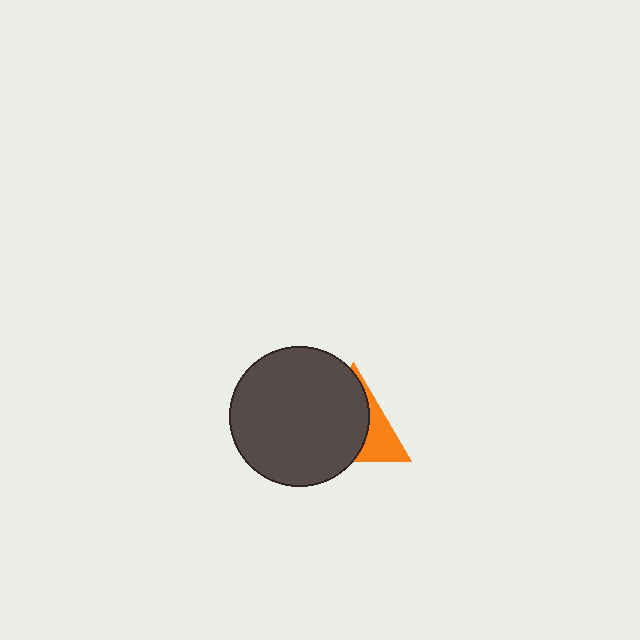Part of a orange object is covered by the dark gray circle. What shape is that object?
It is a triangle.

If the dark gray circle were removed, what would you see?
You would see the complete orange triangle.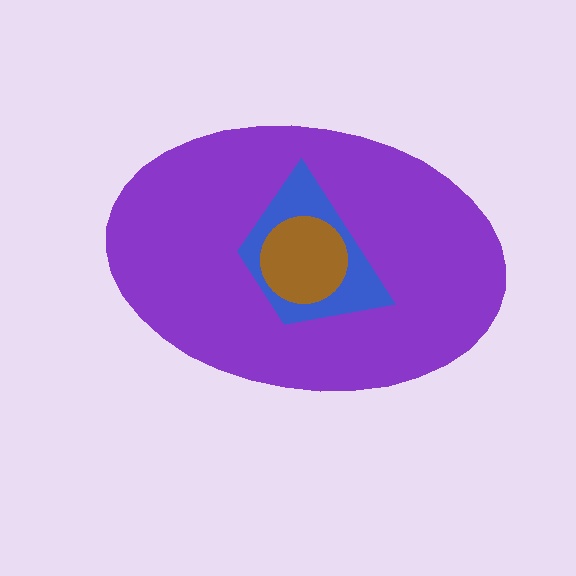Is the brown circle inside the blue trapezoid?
Yes.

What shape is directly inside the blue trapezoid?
The brown circle.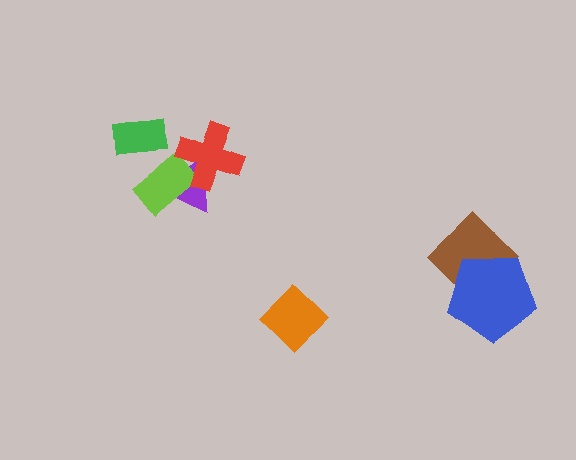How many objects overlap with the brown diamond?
1 object overlaps with the brown diamond.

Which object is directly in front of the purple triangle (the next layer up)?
The lime rectangle is directly in front of the purple triangle.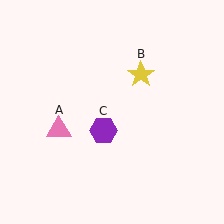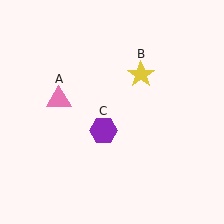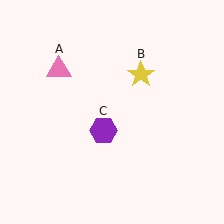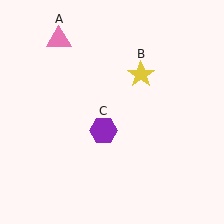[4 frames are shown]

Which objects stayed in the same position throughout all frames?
Yellow star (object B) and purple hexagon (object C) remained stationary.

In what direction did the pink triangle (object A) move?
The pink triangle (object A) moved up.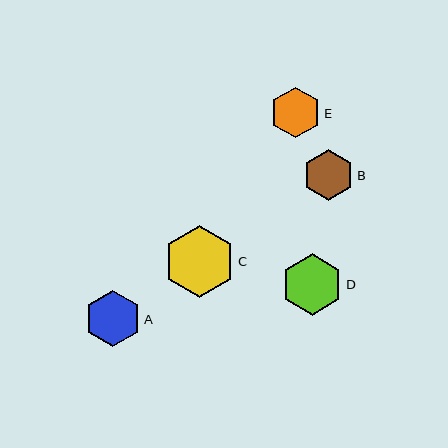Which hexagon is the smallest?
Hexagon E is the smallest with a size of approximately 51 pixels.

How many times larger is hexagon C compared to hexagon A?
Hexagon C is approximately 1.3 times the size of hexagon A.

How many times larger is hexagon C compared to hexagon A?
Hexagon C is approximately 1.3 times the size of hexagon A.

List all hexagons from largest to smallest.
From largest to smallest: C, D, A, B, E.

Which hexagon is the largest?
Hexagon C is the largest with a size of approximately 72 pixels.